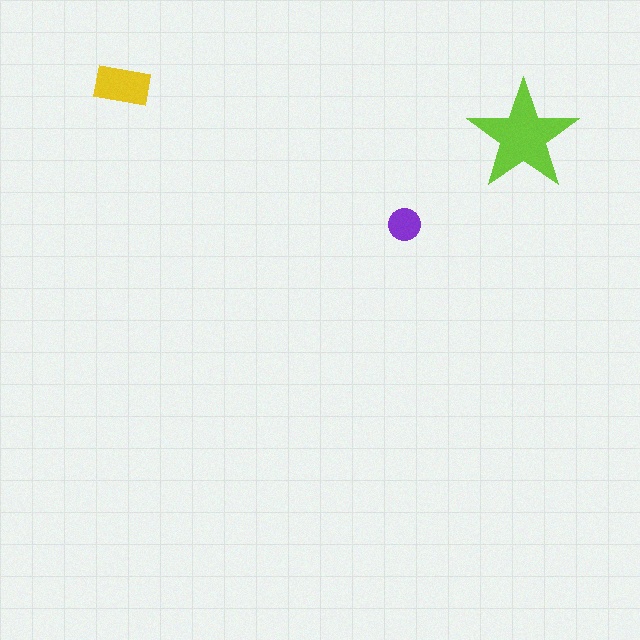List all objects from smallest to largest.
The purple circle, the yellow rectangle, the lime star.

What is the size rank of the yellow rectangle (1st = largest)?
2nd.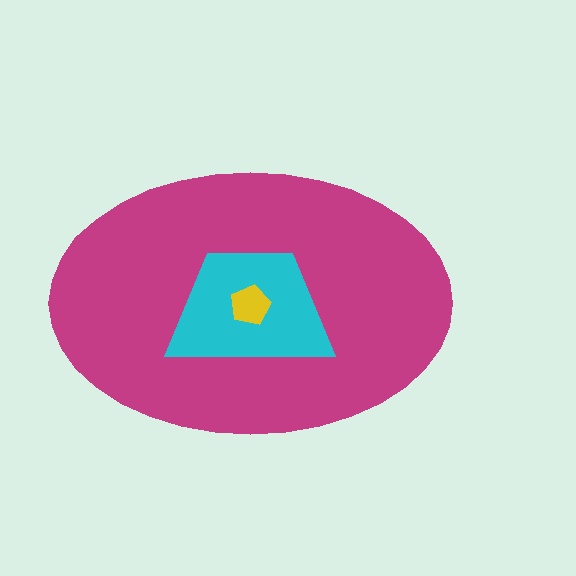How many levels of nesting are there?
3.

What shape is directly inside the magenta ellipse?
The cyan trapezoid.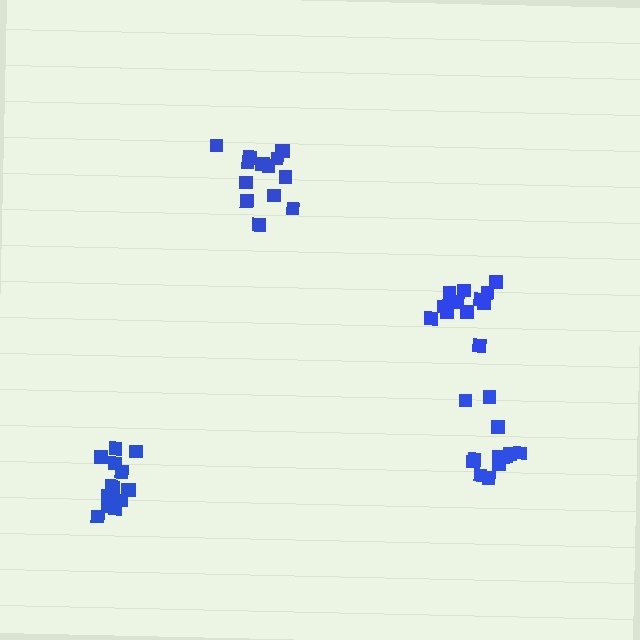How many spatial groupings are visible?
There are 4 spatial groupings.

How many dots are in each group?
Group 1: 13 dots, Group 2: 12 dots, Group 3: 14 dots, Group 4: 14 dots (53 total).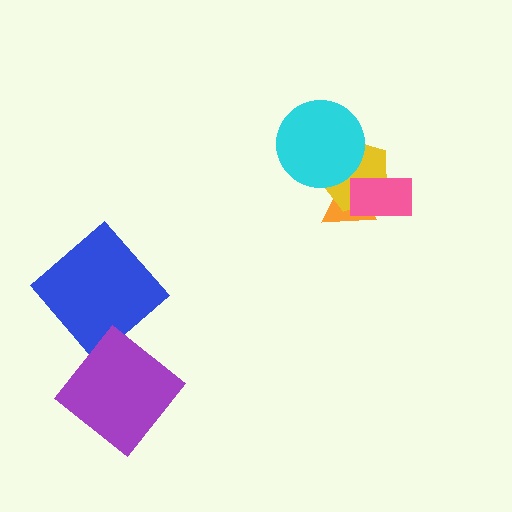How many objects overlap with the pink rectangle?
2 objects overlap with the pink rectangle.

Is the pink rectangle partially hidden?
No, no other shape covers it.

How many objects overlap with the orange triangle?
3 objects overlap with the orange triangle.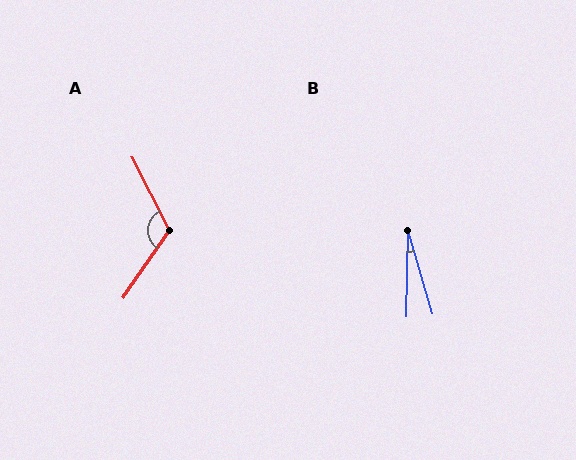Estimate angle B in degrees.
Approximately 18 degrees.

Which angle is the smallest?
B, at approximately 18 degrees.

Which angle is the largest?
A, at approximately 119 degrees.